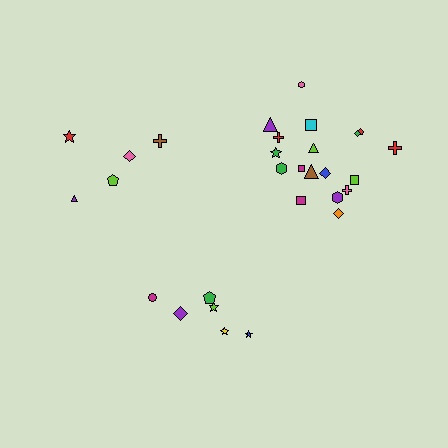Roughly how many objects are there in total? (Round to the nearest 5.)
Roughly 30 objects in total.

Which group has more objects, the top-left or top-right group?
The top-right group.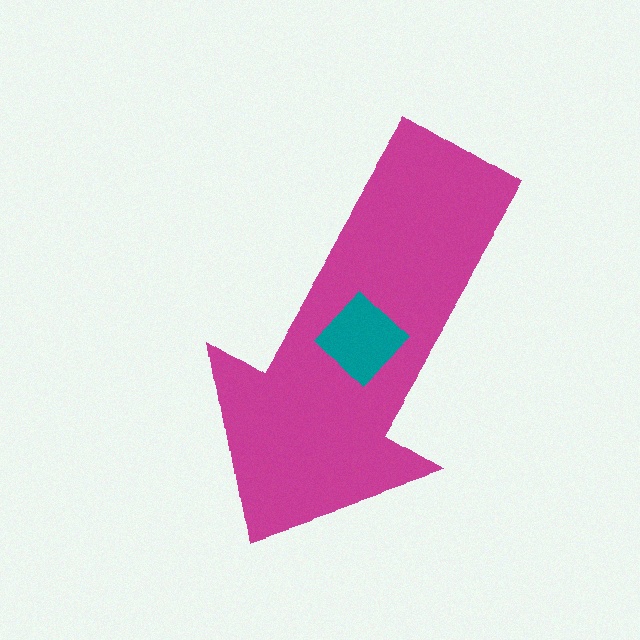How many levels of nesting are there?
2.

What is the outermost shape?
The magenta arrow.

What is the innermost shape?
The teal diamond.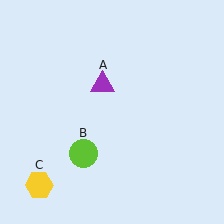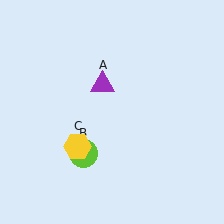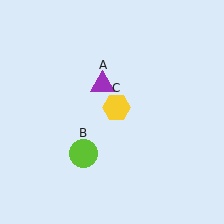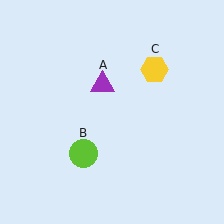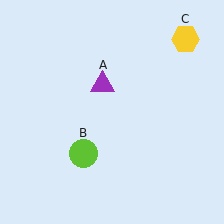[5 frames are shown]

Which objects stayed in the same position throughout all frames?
Purple triangle (object A) and lime circle (object B) remained stationary.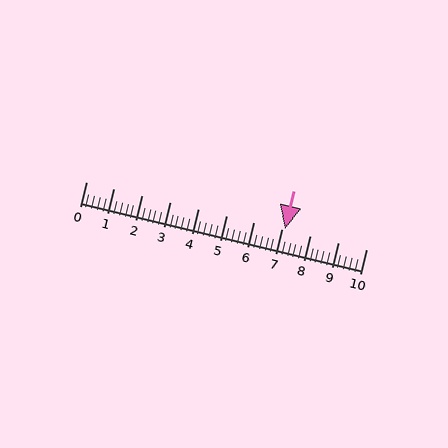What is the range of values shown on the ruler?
The ruler shows values from 0 to 10.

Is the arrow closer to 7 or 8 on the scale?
The arrow is closer to 7.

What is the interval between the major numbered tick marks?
The major tick marks are spaced 1 units apart.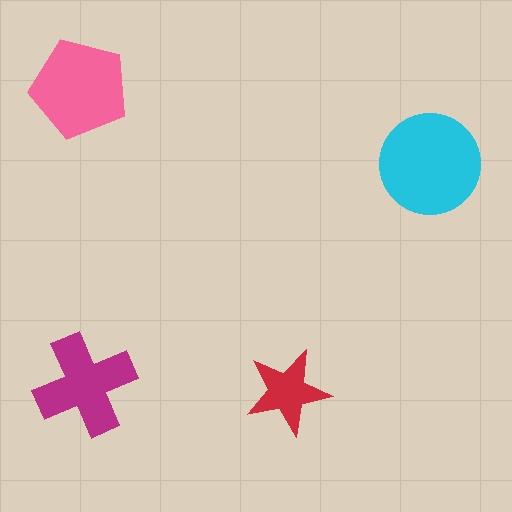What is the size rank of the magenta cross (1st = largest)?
3rd.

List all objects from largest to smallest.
The cyan circle, the pink pentagon, the magenta cross, the red star.